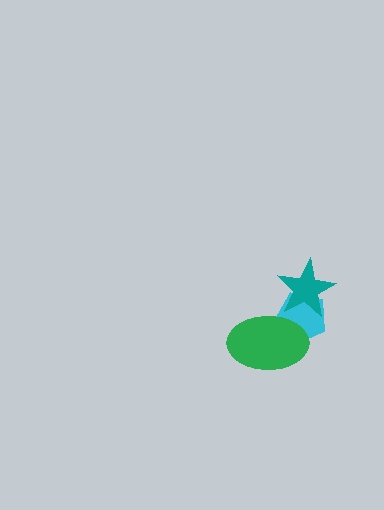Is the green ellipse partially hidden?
No, no other shape covers it.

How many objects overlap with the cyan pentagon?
2 objects overlap with the cyan pentagon.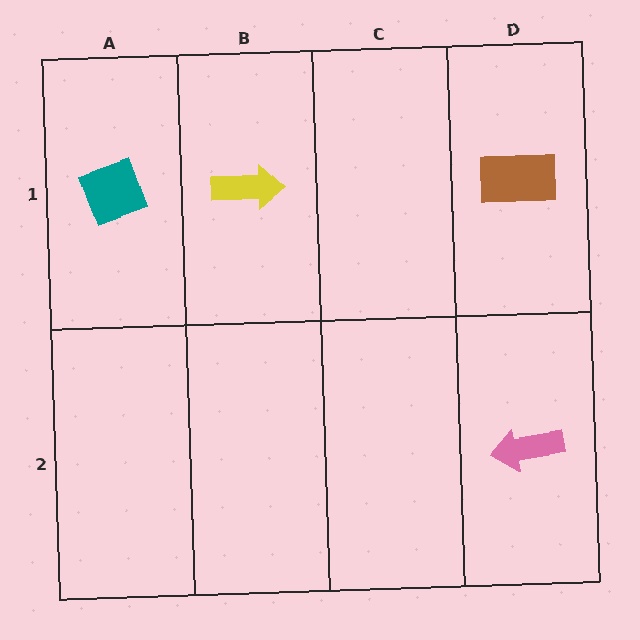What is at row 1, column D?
A brown rectangle.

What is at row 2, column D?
A pink arrow.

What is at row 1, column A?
A teal diamond.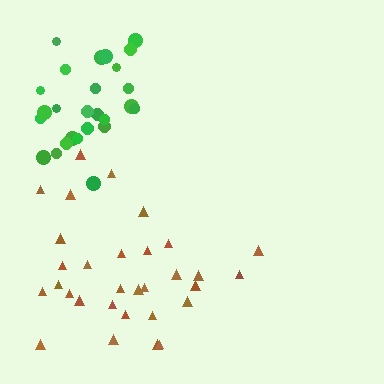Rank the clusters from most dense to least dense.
green, brown.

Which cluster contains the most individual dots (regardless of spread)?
Brown (31).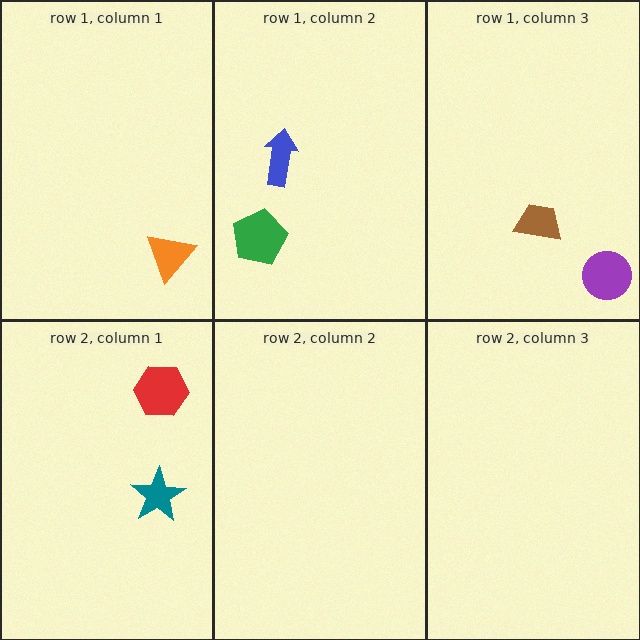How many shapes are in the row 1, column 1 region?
1.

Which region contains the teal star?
The row 2, column 1 region.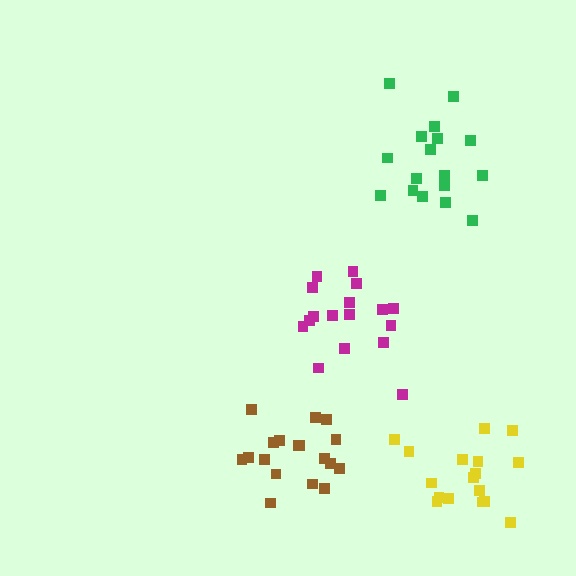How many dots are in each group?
Group 1: 17 dots, Group 2: 18 dots, Group 3: 17 dots, Group 4: 17 dots (69 total).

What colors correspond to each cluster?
The clusters are colored: green, brown, yellow, magenta.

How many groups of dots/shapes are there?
There are 4 groups.